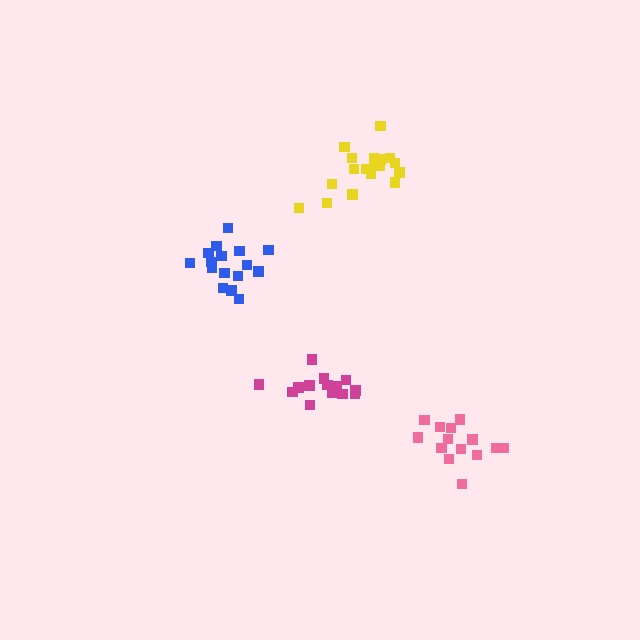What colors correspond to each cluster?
The clusters are colored: magenta, blue, yellow, pink.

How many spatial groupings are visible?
There are 4 spatial groupings.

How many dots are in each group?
Group 1: 14 dots, Group 2: 16 dots, Group 3: 18 dots, Group 4: 14 dots (62 total).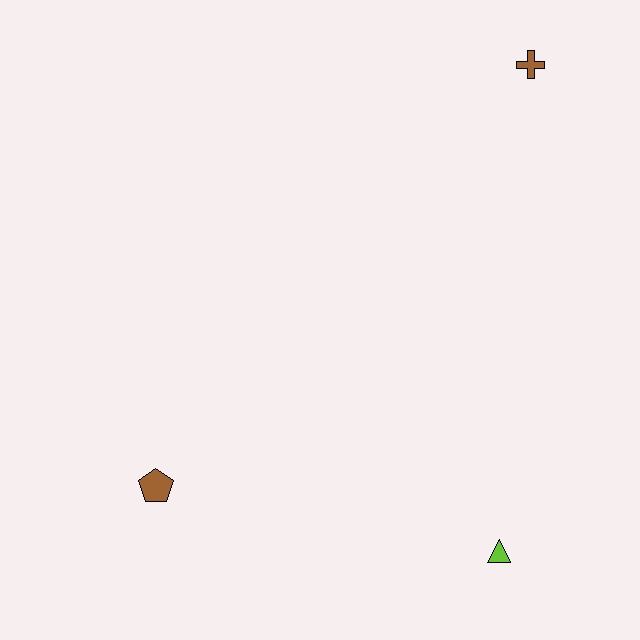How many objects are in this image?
There are 3 objects.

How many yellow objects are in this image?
There are no yellow objects.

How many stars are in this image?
There are no stars.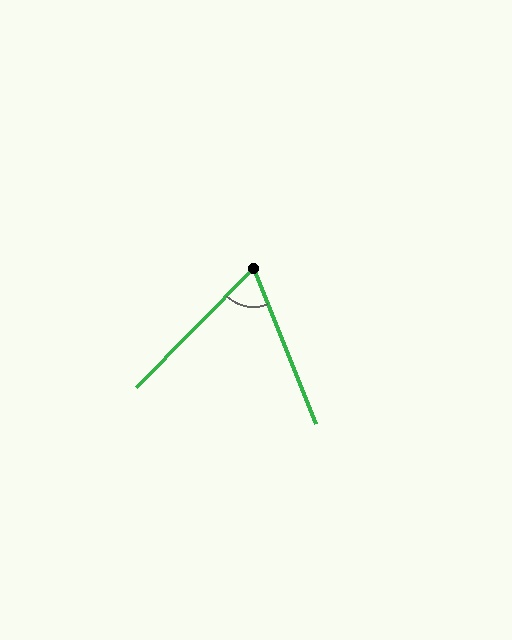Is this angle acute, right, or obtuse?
It is acute.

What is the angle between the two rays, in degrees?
Approximately 66 degrees.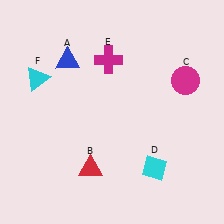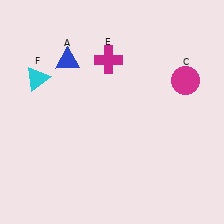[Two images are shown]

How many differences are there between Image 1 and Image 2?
There are 2 differences between the two images.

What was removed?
The red triangle (B), the cyan diamond (D) were removed in Image 2.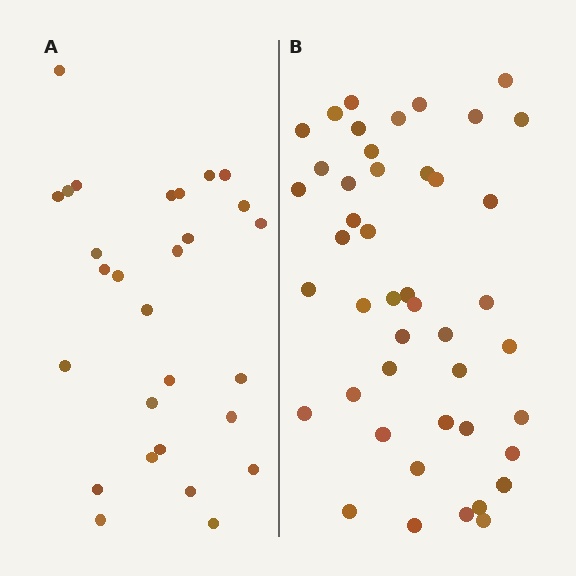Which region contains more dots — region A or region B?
Region B (the right region) has more dots.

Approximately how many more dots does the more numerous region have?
Region B has approximately 15 more dots than region A.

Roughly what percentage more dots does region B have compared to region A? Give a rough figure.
About 60% more.